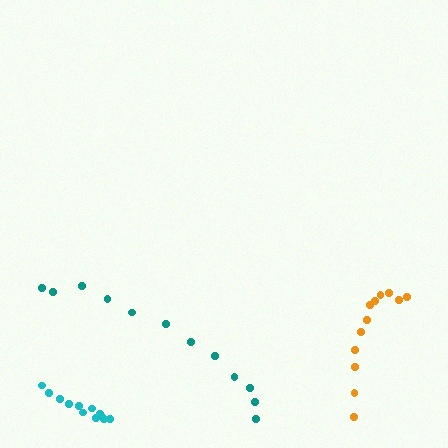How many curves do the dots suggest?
There are 3 distinct paths.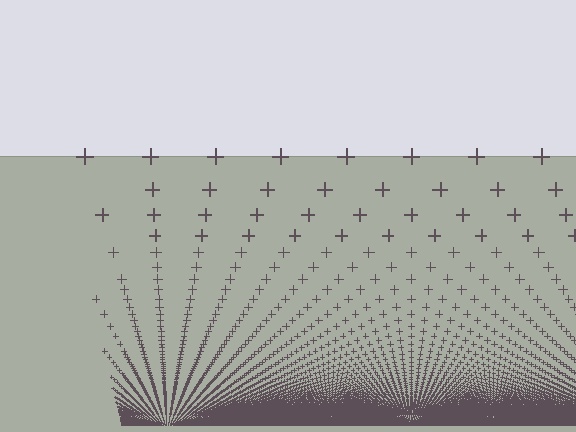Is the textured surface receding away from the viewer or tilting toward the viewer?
The surface appears to tilt toward the viewer. Texture elements get larger and sparser toward the top.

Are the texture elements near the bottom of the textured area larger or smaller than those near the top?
Smaller. The gradient is inverted — elements near the bottom are smaller and denser.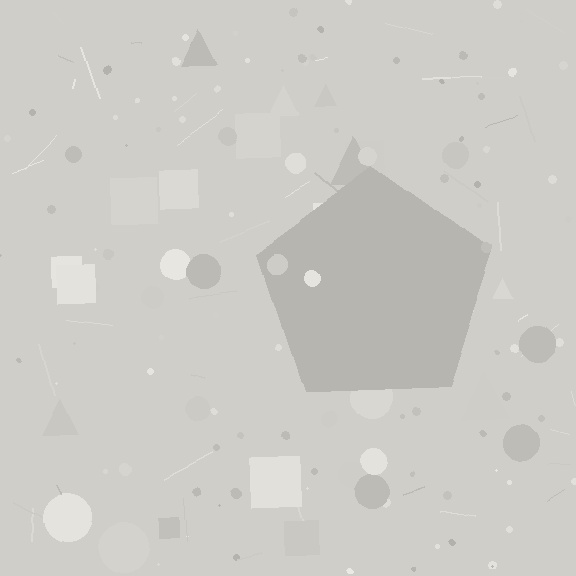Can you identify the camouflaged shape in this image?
The camouflaged shape is a pentagon.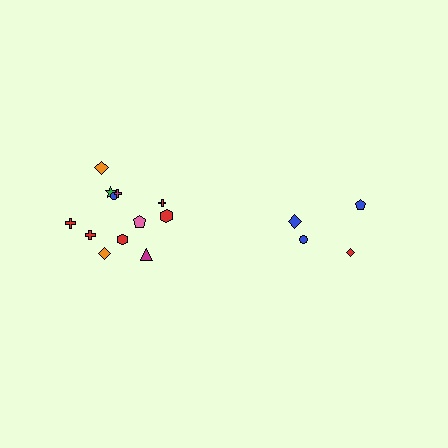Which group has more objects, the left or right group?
The left group.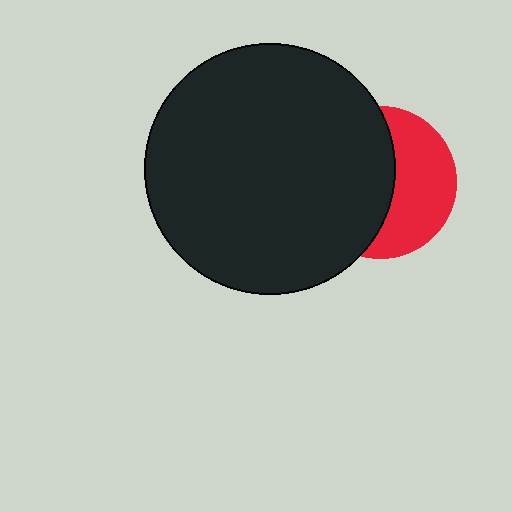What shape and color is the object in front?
The object in front is a black circle.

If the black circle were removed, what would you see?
You would see the complete red circle.